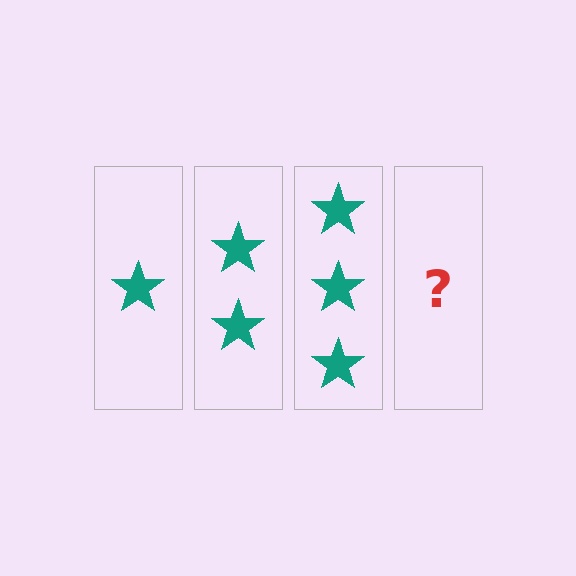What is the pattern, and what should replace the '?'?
The pattern is that each step adds one more star. The '?' should be 4 stars.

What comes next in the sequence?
The next element should be 4 stars.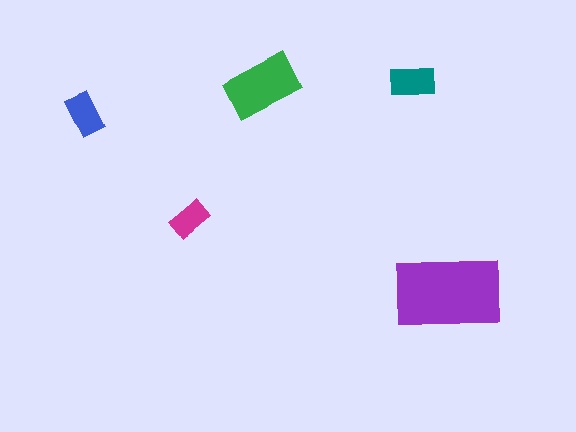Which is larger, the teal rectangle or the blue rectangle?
The teal one.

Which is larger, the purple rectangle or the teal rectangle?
The purple one.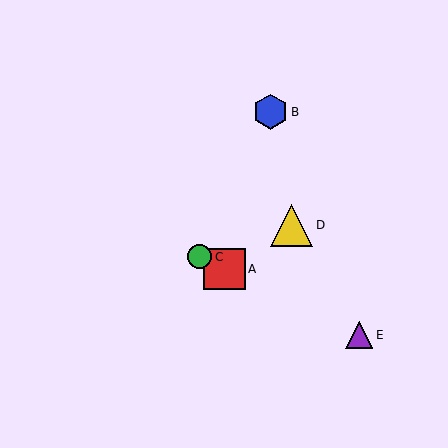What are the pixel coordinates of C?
Object C is at (200, 257).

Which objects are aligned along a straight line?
Objects A, C, E are aligned along a straight line.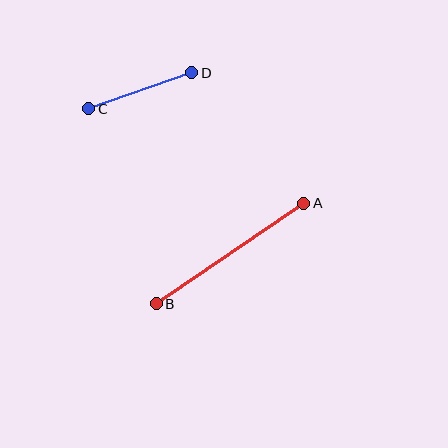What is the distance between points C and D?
The distance is approximately 109 pixels.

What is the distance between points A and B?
The distance is approximately 178 pixels.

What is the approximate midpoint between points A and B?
The midpoint is at approximately (230, 253) pixels.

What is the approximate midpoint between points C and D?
The midpoint is at approximately (140, 91) pixels.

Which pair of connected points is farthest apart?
Points A and B are farthest apart.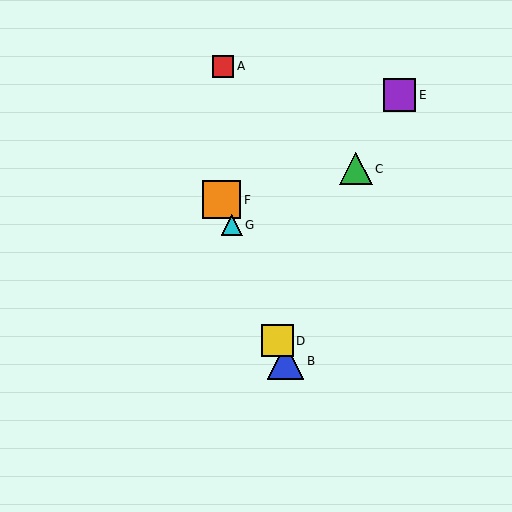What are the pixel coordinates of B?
Object B is at (286, 361).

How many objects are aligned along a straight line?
4 objects (B, D, F, G) are aligned along a straight line.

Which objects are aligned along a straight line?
Objects B, D, F, G are aligned along a straight line.